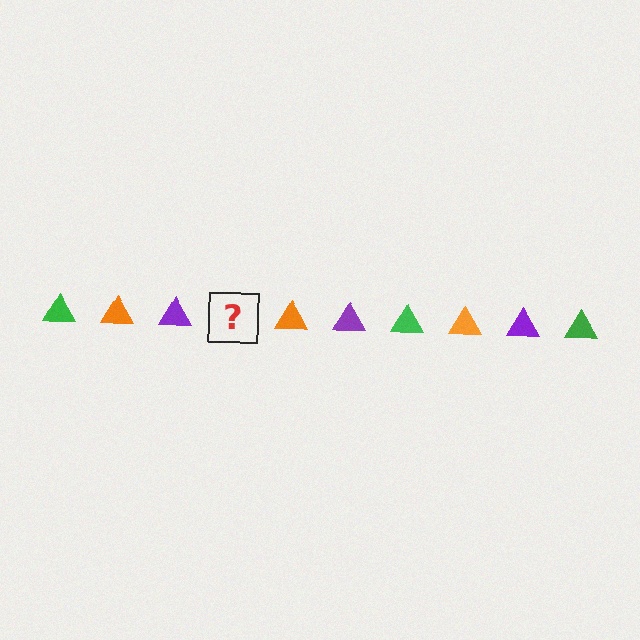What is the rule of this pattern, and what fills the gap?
The rule is that the pattern cycles through green, orange, purple triangles. The gap should be filled with a green triangle.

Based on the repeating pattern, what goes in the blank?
The blank should be a green triangle.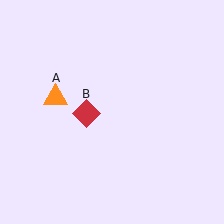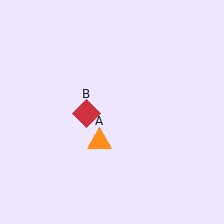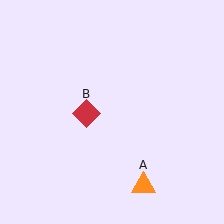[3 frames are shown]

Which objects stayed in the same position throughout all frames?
Red diamond (object B) remained stationary.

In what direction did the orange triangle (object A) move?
The orange triangle (object A) moved down and to the right.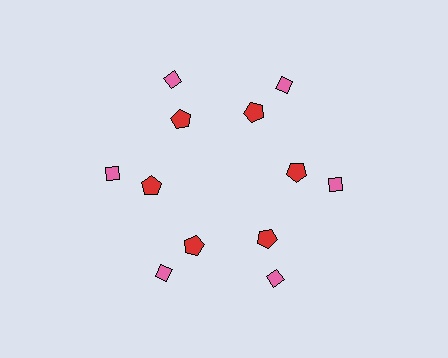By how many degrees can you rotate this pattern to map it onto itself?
The pattern maps onto itself every 60 degrees of rotation.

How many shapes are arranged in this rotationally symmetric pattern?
There are 12 shapes, arranged in 6 groups of 2.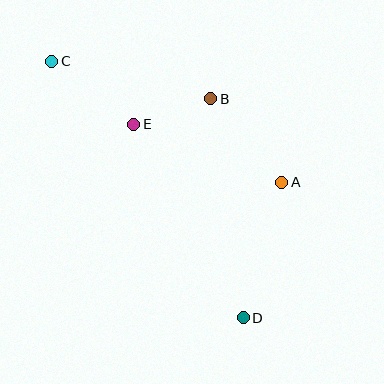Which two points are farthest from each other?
Points C and D are farthest from each other.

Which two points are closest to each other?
Points B and E are closest to each other.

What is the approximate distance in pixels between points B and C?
The distance between B and C is approximately 163 pixels.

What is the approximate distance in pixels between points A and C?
The distance between A and C is approximately 260 pixels.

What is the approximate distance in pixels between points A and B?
The distance between A and B is approximately 110 pixels.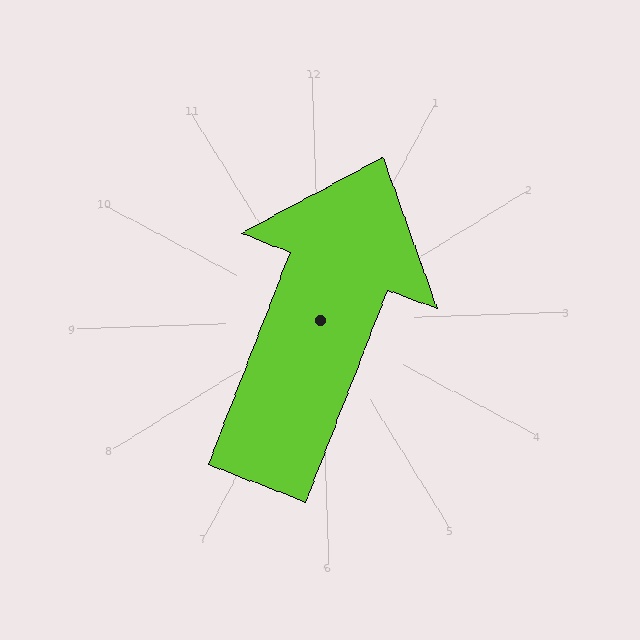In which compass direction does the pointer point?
Northeast.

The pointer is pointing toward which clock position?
Roughly 1 o'clock.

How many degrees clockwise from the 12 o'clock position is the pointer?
Approximately 23 degrees.